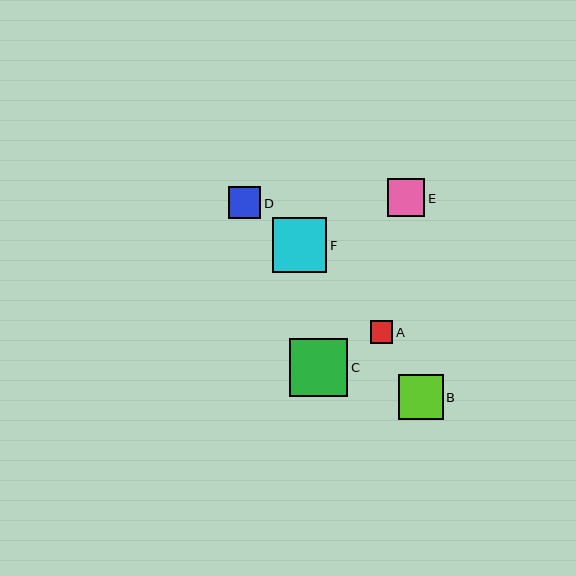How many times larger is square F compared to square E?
Square F is approximately 1.5 times the size of square E.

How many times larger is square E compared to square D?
Square E is approximately 1.1 times the size of square D.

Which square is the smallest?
Square A is the smallest with a size of approximately 23 pixels.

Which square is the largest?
Square C is the largest with a size of approximately 58 pixels.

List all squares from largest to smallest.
From largest to smallest: C, F, B, E, D, A.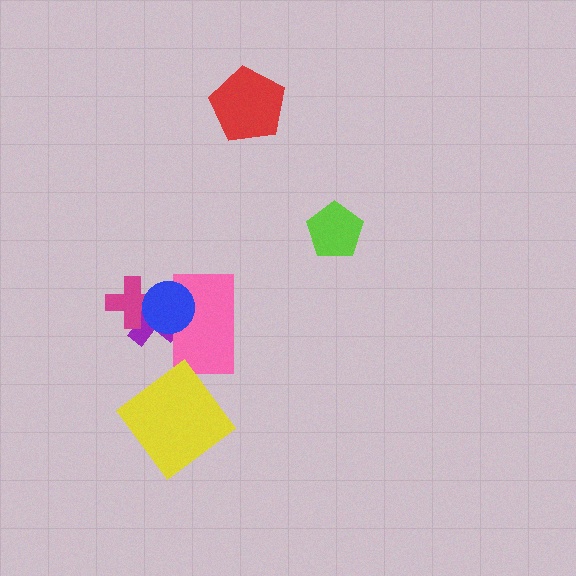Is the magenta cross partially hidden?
Yes, it is partially covered by another shape.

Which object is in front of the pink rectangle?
The blue circle is in front of the pink rectangle.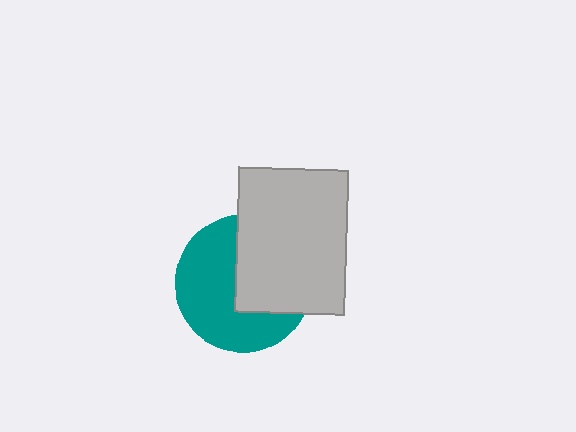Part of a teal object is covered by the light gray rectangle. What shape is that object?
It is a circle.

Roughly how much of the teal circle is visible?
About half of it is visible (roughly 57%).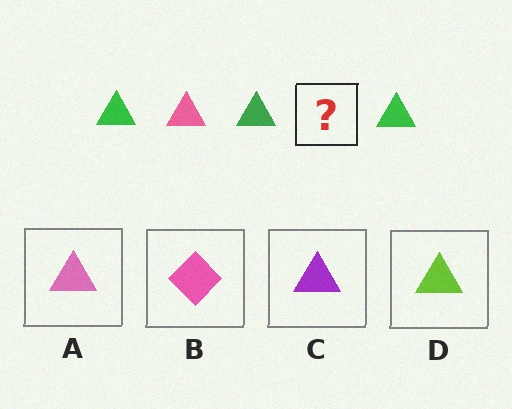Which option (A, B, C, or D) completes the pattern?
A.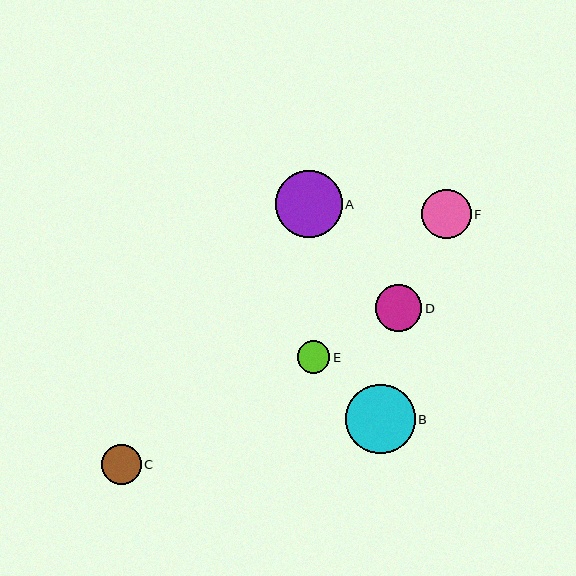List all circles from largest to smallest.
From largest to smallest: B, A, F, D, C, E.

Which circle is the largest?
Circle B is the largest with a size of approximately 69 pixels.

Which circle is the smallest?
Circle E is the smallest with a size of approximately 33 pixels.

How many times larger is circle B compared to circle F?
Circle B is approximately 1.4 times the size of circle F.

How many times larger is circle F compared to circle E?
Circle F is approximately 1.5 times the size of circle E.